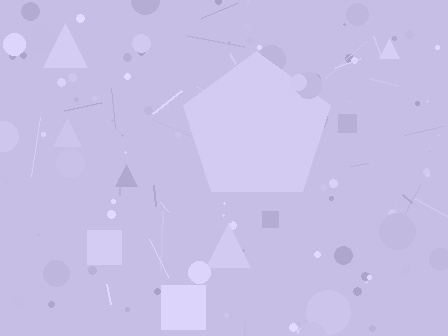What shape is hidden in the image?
A pentagon is hidden in the image.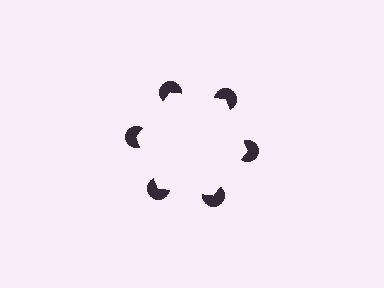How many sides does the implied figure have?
6 sides.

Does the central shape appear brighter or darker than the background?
It typically appears slightly brighter than the background, even though no actual brightness change is drawn.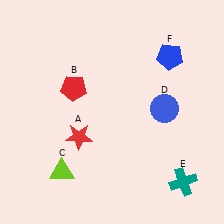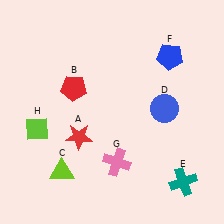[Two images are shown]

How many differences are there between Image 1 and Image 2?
There are 2 differences between the two images.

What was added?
A pink cross (G), a lime diamond (H) were added in Image 2.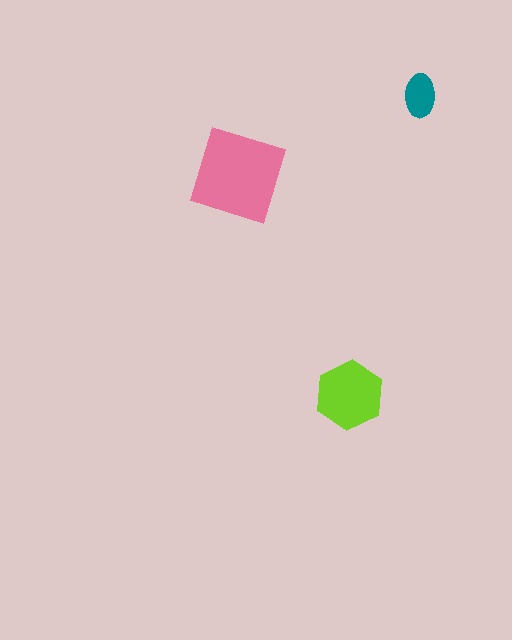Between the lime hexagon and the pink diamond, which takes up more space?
The pink diamond.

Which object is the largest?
The pink diamond.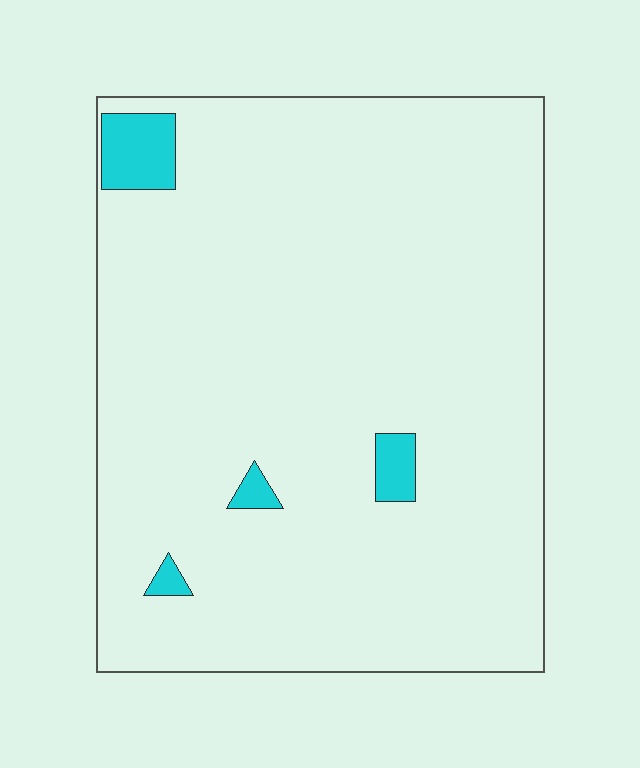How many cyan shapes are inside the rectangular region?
4.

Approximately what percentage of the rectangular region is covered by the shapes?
Approximately 5%.